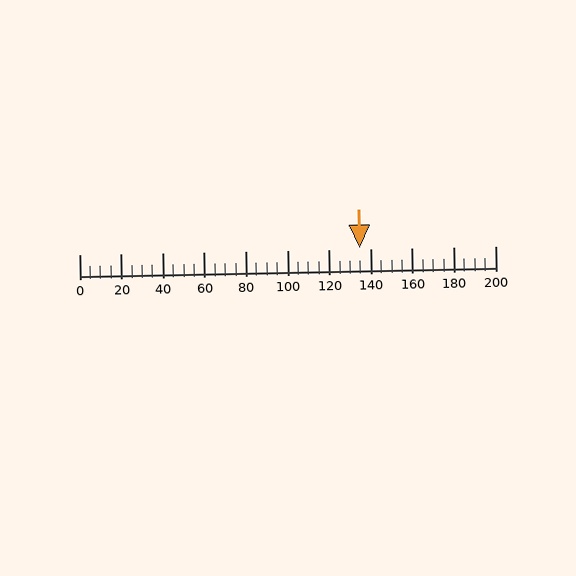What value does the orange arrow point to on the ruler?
The orange arrow points to approximately 135.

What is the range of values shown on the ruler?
The ruler shows values from 0 to 200.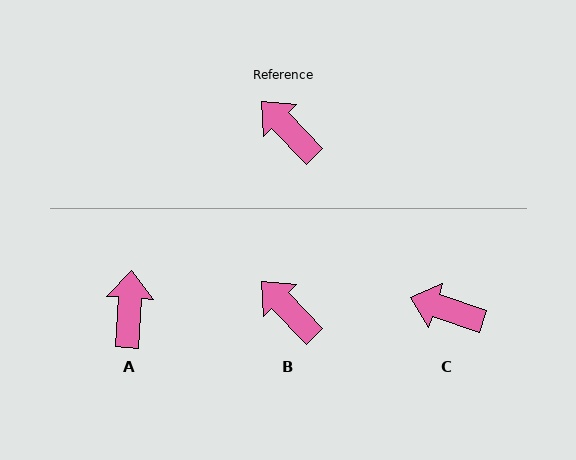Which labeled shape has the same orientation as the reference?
B.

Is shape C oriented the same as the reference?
No, it is off by about 28 degrees.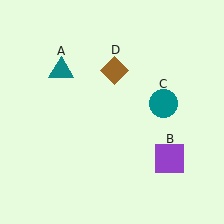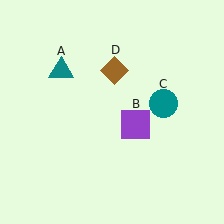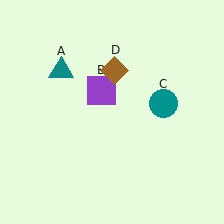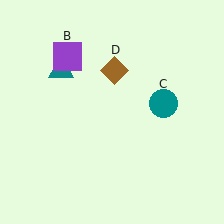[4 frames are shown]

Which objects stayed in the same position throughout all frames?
Teal triangle (object A) and teal circle (object C) and brown diamond (object D) remained stationary.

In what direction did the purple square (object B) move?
The purple square (object B) moved up and to the left.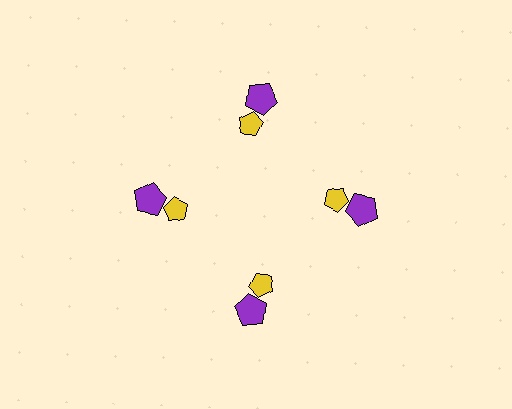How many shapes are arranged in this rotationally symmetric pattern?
There are 8 shapes, arranged in 4 groups of 2.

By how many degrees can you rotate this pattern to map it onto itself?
The pattern maps onto itself every 90 degrees of rotation.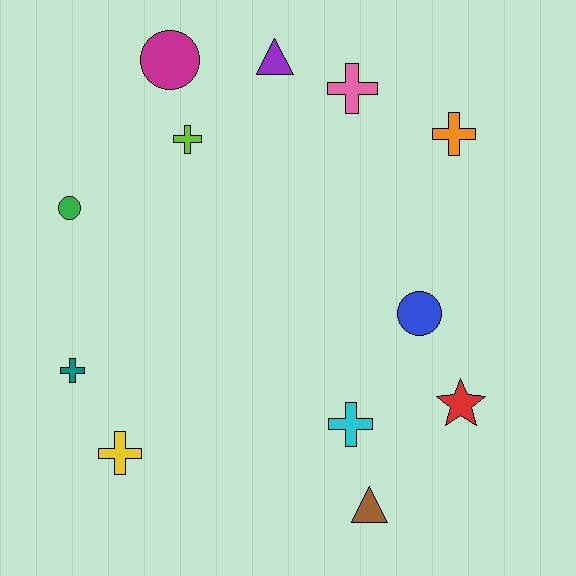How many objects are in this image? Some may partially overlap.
There are 12 objects.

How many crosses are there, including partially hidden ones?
There are 6 crosses.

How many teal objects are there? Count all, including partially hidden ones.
There is 1 teal object.